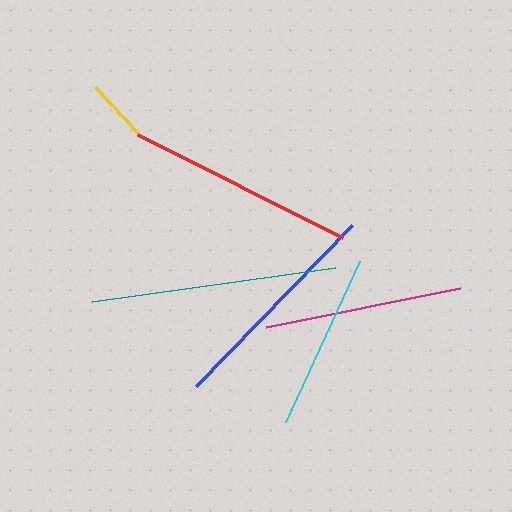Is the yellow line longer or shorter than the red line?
The red line is longer than the yellow line.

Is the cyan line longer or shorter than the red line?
The red line is longer than the cyan line.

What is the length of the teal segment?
The teal segment is approximately 245 pixels long.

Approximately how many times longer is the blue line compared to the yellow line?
The blue line is approximately 3.6 times the length of the yellow line.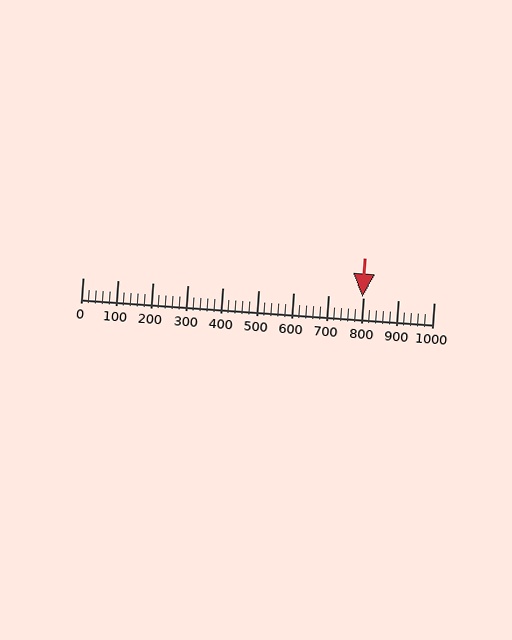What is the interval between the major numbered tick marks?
The major tick marks are spaced 100 units apart.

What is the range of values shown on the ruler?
The ruler shows values from 0 to 1000.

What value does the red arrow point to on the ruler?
The red arrow points to approximately 798.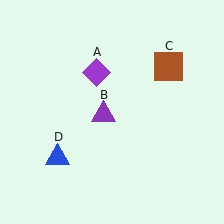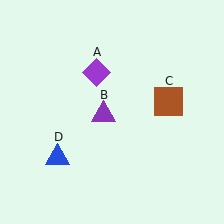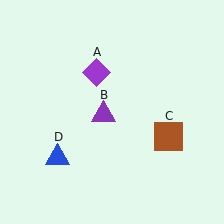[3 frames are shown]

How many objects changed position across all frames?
1 object changed position: brown square (object C).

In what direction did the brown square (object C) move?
The brown square (object C) moved down.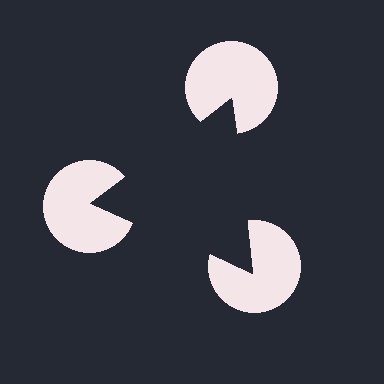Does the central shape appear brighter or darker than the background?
It typically appears slightly darker than the background, even though no actual brightness change is drawn.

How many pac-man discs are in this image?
There are 3 — one at each vertex of the illusory triangle.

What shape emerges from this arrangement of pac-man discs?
An illusory triangle — its edges are inferred from the aligned wedge cuts in the pac-man discs, not physically drawn.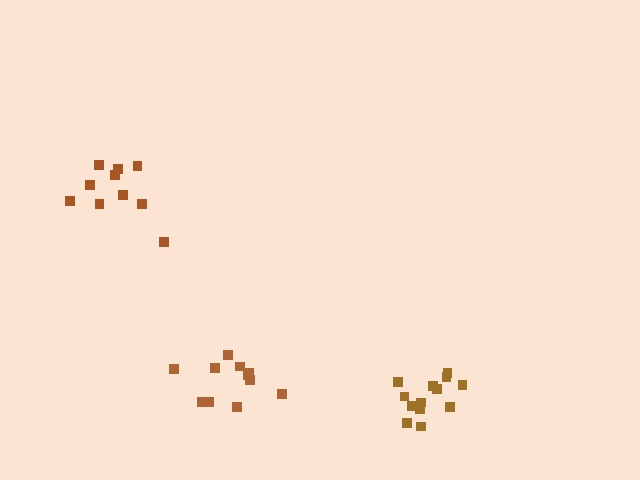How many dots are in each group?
Group 1: 11 dots, Group 2: 13 dots, Group 3: 10 dots (34 total).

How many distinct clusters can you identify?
There are 3 distinct clusters.